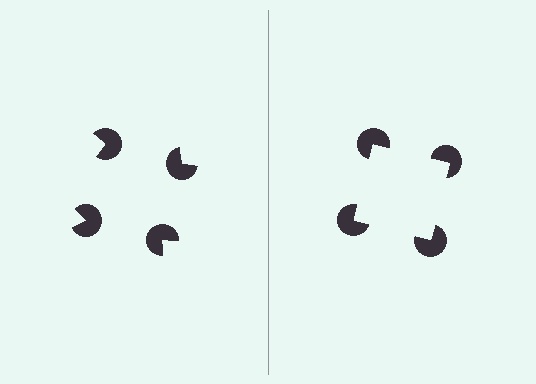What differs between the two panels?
The pac-man discs are positioned identically on both sides; only the wedge orientations differ. On the right they align to a square; on the left they are misaligned.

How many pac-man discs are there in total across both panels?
8 — 4 on each side.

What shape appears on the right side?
An illusory square.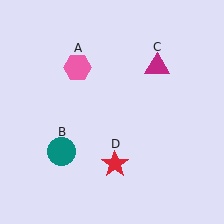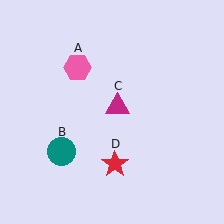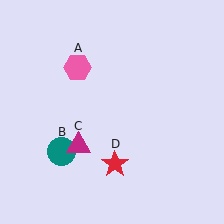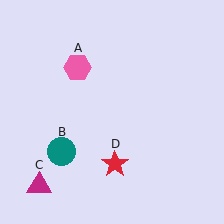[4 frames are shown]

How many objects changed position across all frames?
1 object changed position: magenta triangle (object C).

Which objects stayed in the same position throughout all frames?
Pink hexagon (object A) and teal circle (object B) and red star (object D) remained stationary.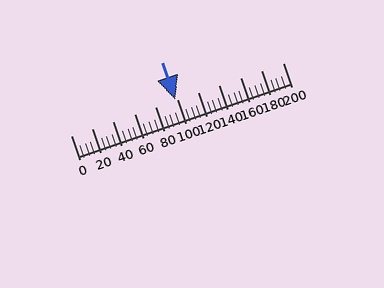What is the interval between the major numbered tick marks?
The major tick marks are spaced 20 units apart.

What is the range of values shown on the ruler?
The ruler shows values from 0 to 200.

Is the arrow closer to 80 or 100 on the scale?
The arrow is closer to 100.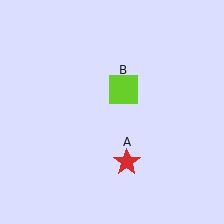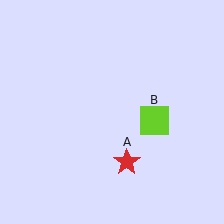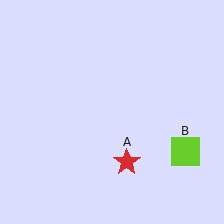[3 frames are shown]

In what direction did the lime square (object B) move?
The lime square (object B) moved down and to the right.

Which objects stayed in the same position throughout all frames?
Red star (object A) remained stationary.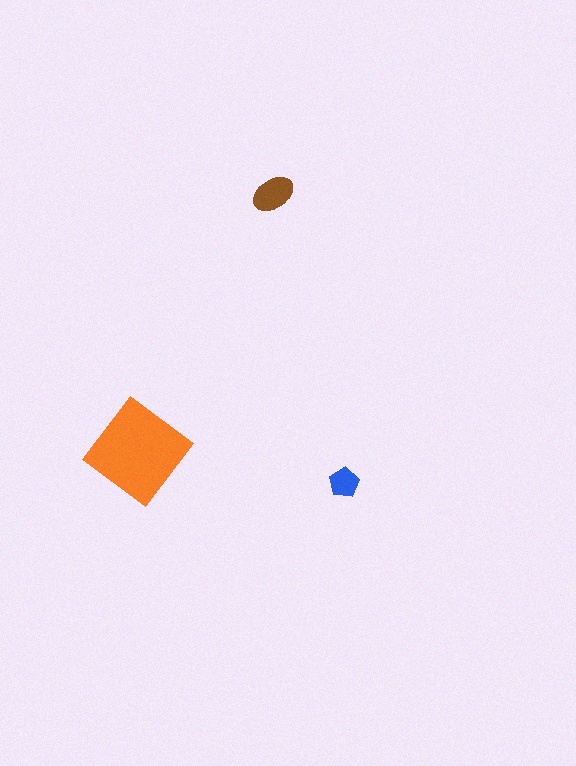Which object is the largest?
The orange diamond.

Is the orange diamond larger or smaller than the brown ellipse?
Larger.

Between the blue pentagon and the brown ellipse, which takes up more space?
The brown ellipse.